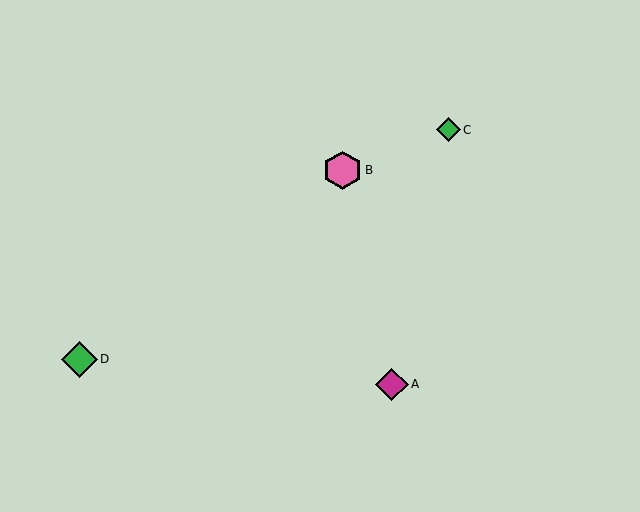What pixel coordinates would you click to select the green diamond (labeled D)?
Click at (79, 359) to select the green diamond D.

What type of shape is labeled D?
Shape D is a green diamond.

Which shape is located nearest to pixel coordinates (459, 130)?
The green diamond (labeled C) at (448, 130) is nearest to that location.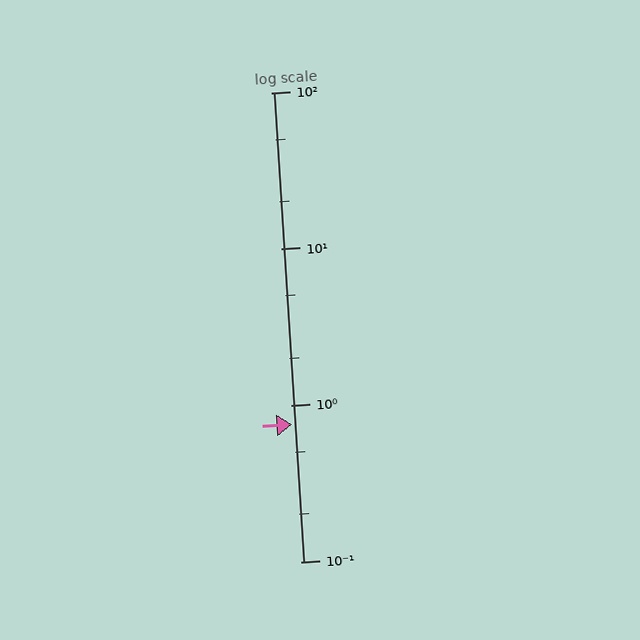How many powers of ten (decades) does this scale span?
The scale spans 3 decades, from 0.1 to 100.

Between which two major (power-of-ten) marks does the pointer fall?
The pointer is between 0.1 and 1.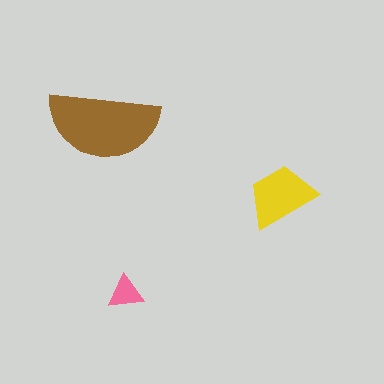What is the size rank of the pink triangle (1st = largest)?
3rd.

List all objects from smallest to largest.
The pink triangle, the yellow trapezoid, the brown semicircle.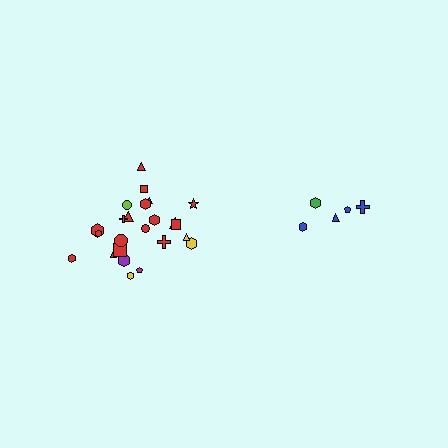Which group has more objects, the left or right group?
The left group.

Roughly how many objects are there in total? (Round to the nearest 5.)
Roughly 30 objects in total.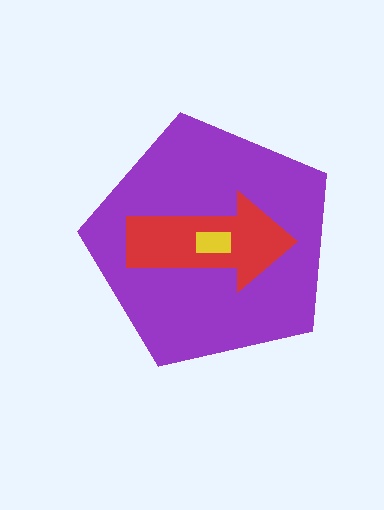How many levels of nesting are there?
3.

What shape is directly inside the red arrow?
The yellow rectangle.